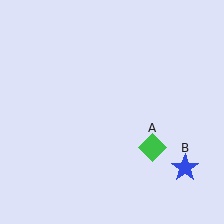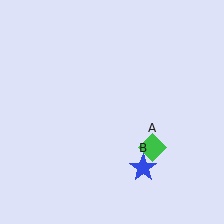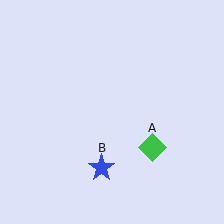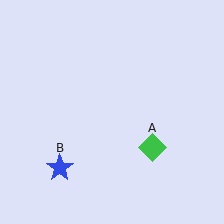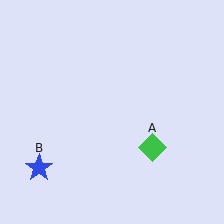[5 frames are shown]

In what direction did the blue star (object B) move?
The blue star (object B) moved left.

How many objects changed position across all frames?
1 object changed position: blue star (object B).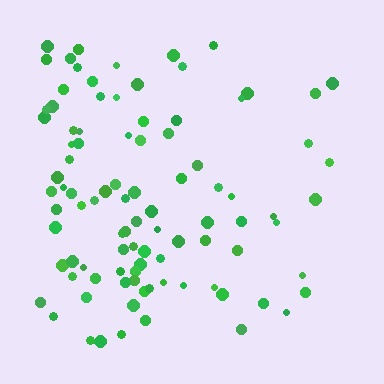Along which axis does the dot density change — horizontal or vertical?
Horizontal.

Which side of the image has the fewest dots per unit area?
The right.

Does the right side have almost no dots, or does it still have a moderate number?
Still a moderate number, just noticeably fewer than the left.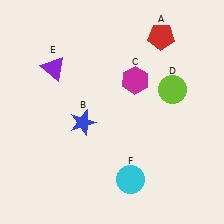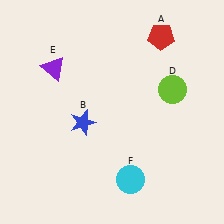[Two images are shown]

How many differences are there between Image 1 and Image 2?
There is 1 difference between the two images.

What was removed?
The magenta hexagon (C) was removed in Image 2.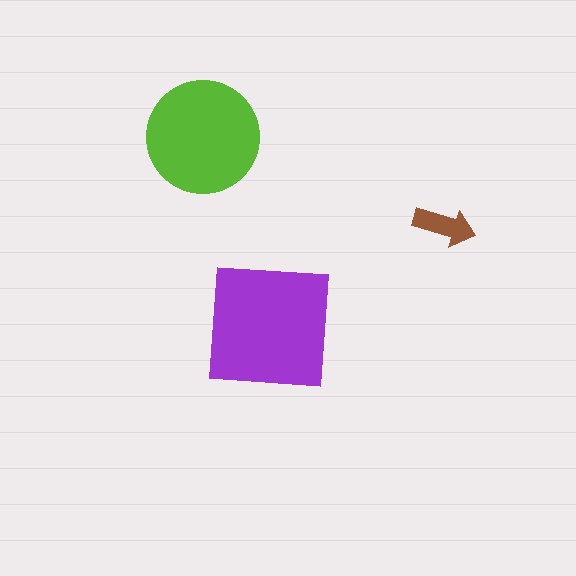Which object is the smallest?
The brown arrow.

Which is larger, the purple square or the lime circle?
The purple square.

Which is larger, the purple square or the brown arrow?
The purple square.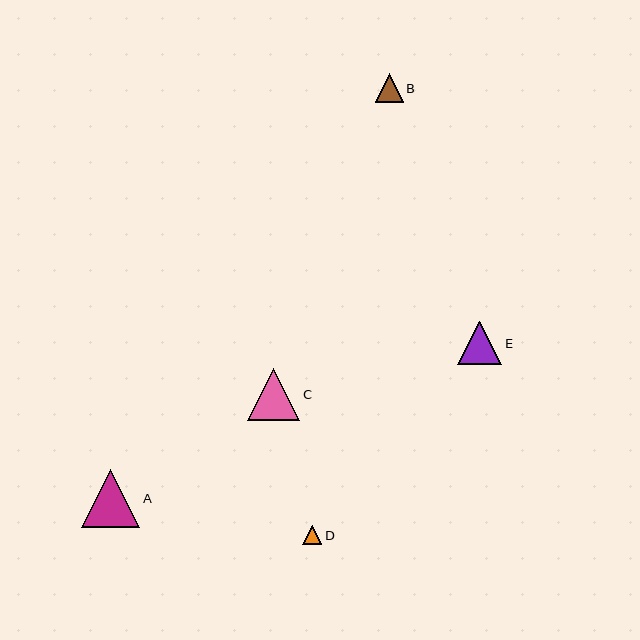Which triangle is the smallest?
Triangle D is the smallest with a size of approximately 19 pixels.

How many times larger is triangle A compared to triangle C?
Triangle A is approximately 1.1 times the size of triangle C.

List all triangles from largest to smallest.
From largest to smallest: A, C, E, B, D.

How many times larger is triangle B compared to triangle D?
Triangle B is approximately 1.5 times the size of triangle D.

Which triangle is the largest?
Triangle A is the largest with a size of approximately 58 pixels.